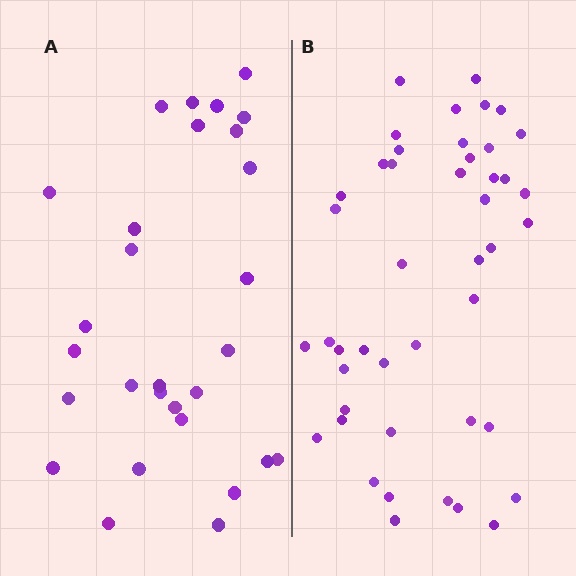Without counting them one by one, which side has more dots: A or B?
Region B (the right region) has more dots.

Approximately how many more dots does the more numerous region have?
Region B has approximately 15 more dots than region A.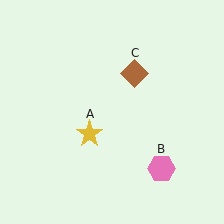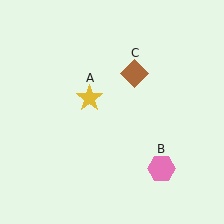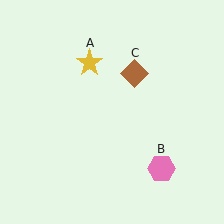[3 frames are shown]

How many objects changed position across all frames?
1 object changed position: yellow star (object A).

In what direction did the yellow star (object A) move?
The yellow star (object A) moved up.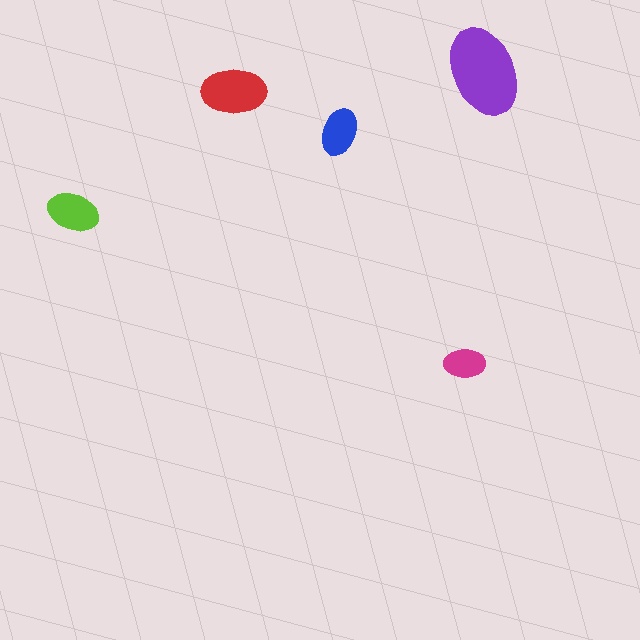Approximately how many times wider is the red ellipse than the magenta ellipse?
About 1.5 times wider.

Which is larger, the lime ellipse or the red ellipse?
The red one.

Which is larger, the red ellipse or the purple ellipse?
The purple one.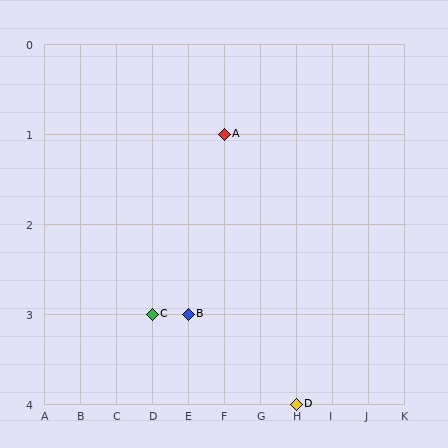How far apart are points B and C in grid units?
Points B and C are 1 column apart.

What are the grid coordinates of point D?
Point D is at grid coordinates (H, 4).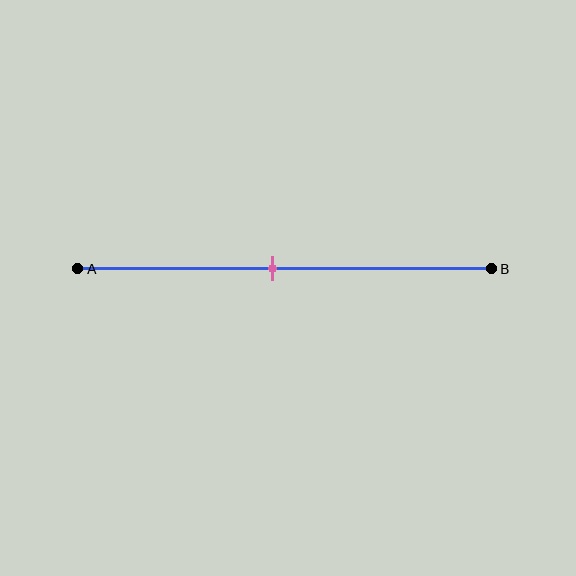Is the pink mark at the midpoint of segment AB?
Yes, the mark is approximately at the midpoint.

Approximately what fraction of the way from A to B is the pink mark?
The pink mark is approximately 45% of the way from A to B.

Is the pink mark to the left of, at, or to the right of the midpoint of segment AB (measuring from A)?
The pink mark is approximately at the midpoint of segment AB.